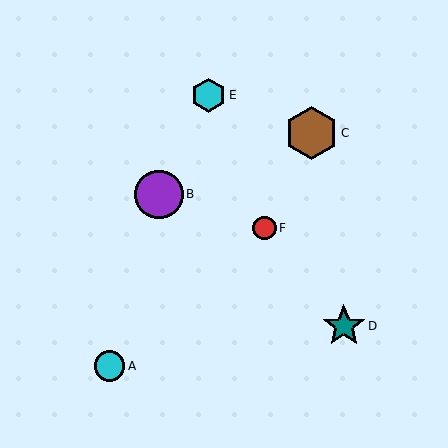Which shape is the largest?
The brown hexagon (labeled C) is the largest.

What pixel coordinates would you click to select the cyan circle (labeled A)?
Click at (109, 366) to select the cyan circle A.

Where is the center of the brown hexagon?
The center of the brown hexagon is at (312, 133).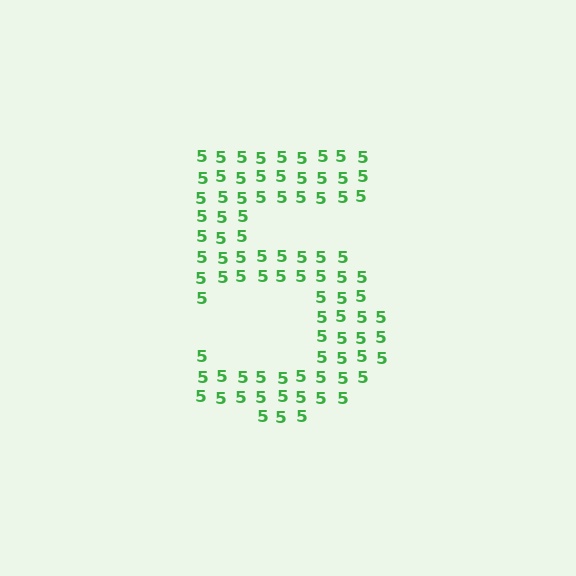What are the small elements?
The small elements are digit 5's.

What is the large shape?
The large shape is the digit 5.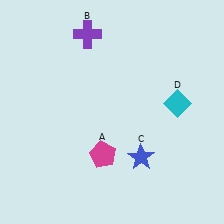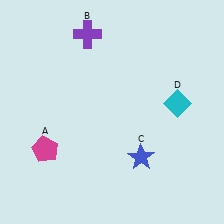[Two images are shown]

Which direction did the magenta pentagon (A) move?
The magenta pentagon (A) moved left.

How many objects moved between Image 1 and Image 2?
1 object moved between the two images.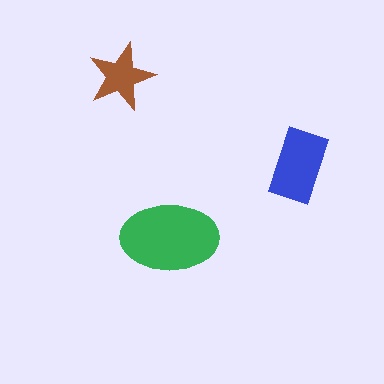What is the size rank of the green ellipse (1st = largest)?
1st.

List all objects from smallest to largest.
The brown star, the blue rectangle, the green ellipse.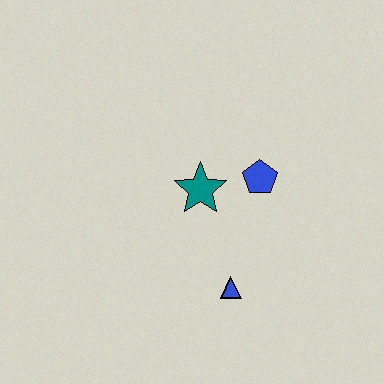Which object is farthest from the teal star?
The blue triangle is farthest from the teal star.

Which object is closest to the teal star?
The blue pentagon is closest to the teal star.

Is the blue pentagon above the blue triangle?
Yes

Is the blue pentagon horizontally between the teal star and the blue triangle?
No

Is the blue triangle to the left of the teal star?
No